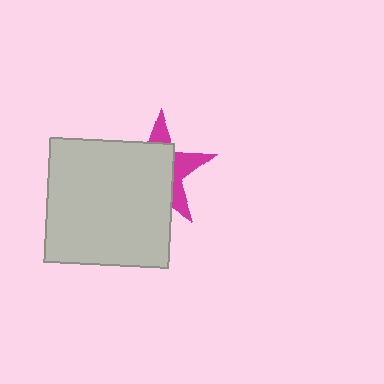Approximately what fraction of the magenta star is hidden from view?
Roughly 67% of the magenta star is hidden behind the light gray square.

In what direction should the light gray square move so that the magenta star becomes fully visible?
The light gray square should move toward the lower-left. That is the shortest direction to clear the overlap and leave the magenta star fully visible.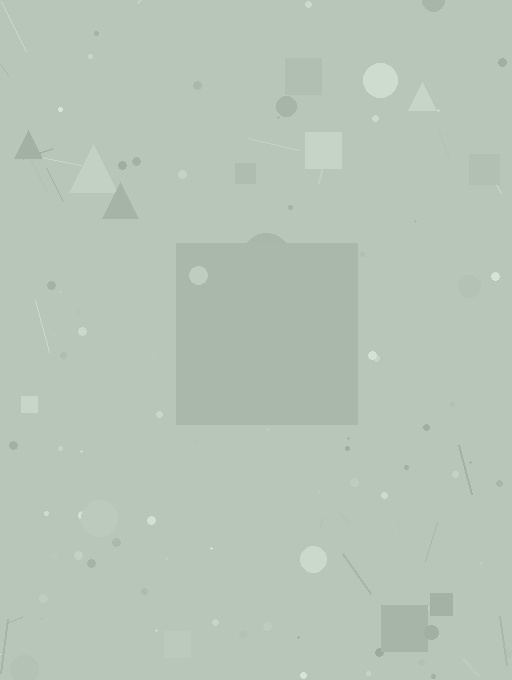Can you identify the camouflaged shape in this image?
The camouflaged shape is a square.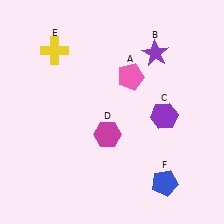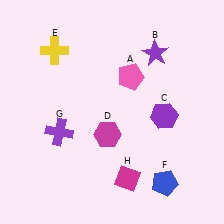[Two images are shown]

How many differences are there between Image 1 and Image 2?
There are 2 differences between the two images.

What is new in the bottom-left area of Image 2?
A purple cross (G) was added in the bottom-left area of Image 2.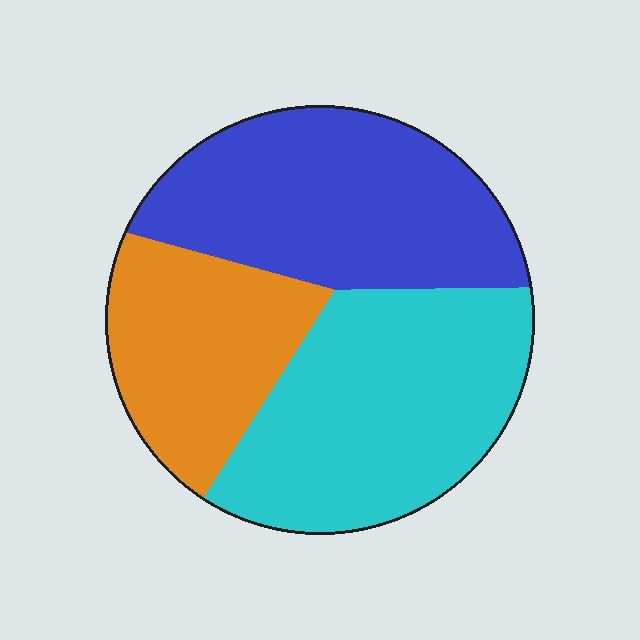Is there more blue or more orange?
Blue.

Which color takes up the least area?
Orange, at roughly 25%.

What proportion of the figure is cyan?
Cyan covers about 40% of the figure.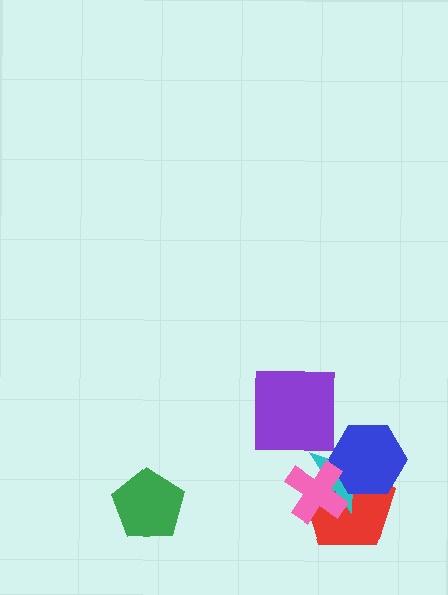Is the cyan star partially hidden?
Yes, it is partially covered by another shape.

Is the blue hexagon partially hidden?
Yes, it is partially covered by another shape.